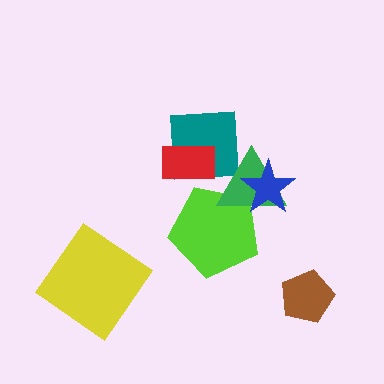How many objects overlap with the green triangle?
3 objects overlap with the green triangle.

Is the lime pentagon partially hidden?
Yes, it is partially covered by another shape.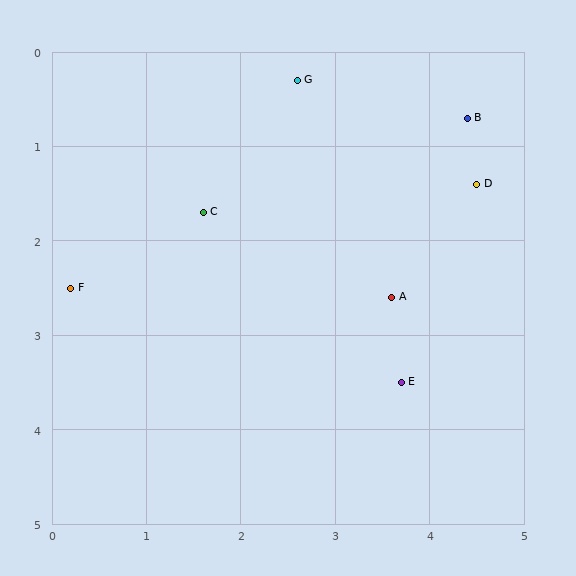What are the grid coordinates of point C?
Point C is at approximately (1.6, 1.7).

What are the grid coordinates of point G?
Point G is at approximately (2.6, 0.3).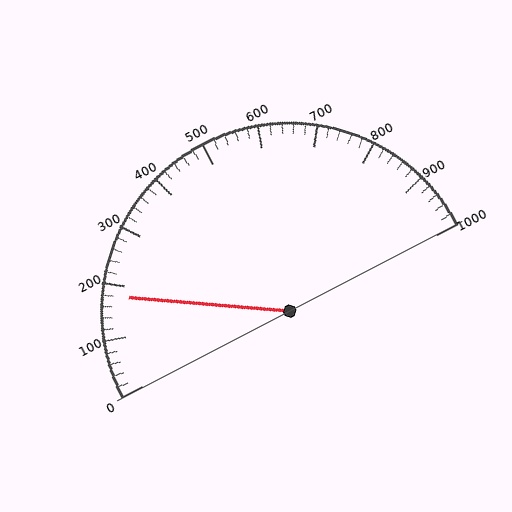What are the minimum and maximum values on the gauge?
The gauge ranges from 0 to 1000.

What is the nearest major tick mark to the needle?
The nearest major tick mark is 200.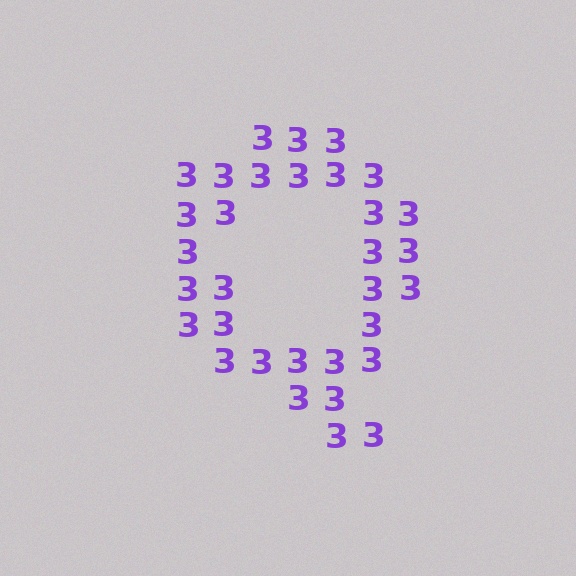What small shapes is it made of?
It is made of small digit 3's.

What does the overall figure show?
The overall figure shows the letter Q.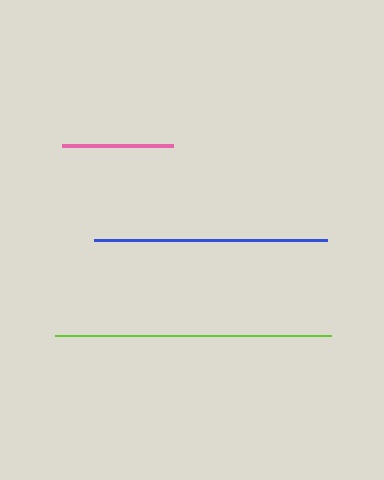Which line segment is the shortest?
The pink line is the shortest at approximately 111 pixels.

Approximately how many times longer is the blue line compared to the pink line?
The blue line is approximately 2.1 times the length of the pink line.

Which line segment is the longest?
The lime line is the longest at approximately 276 pixels.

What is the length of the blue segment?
The blue segment is approximately 232 pixels long.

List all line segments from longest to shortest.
From longest to shortest: lime, blue, pink.